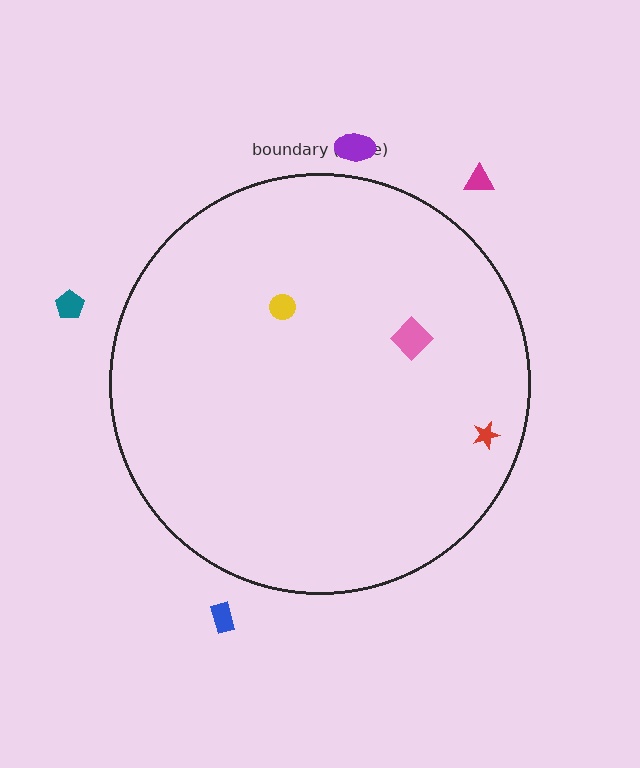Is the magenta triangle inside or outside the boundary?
Outside.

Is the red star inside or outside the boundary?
Inside.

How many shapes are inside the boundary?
3 inside, 4 outside.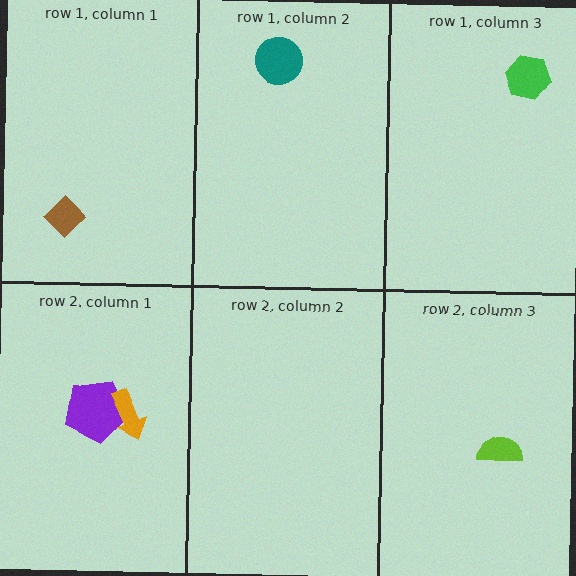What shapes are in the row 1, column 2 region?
The teal circle.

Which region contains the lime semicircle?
The row 2, column 3 region.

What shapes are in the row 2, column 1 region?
The purple pentagon, the orange arrow.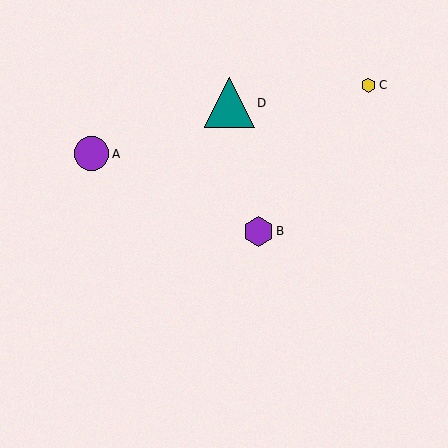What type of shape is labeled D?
Shape D is a teal triangle.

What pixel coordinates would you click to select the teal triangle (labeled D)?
Click at (229, 103) to select the teal triangle D.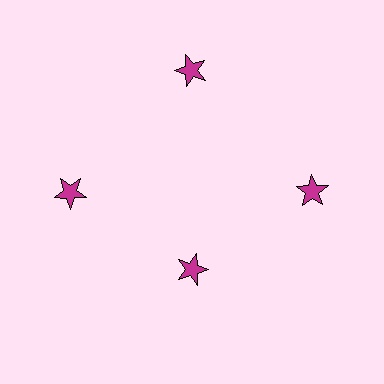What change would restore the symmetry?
The symmetry would be restored by moving it outward, back onto the ring so that all 4 stars sit at equal angles and equal distance from the center.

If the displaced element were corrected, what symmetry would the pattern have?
It would have 4-fold rotational symmetry — the pattern would map onto itself every 90 degrees.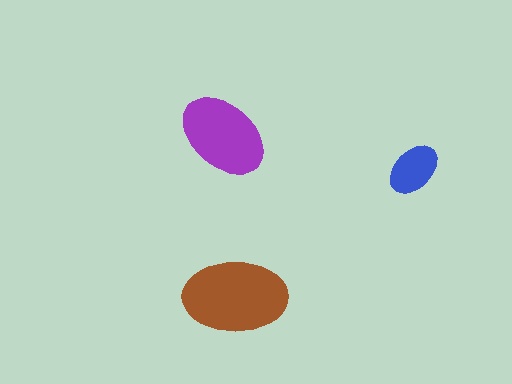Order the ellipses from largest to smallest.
the brown one, the purple one, the blue one.